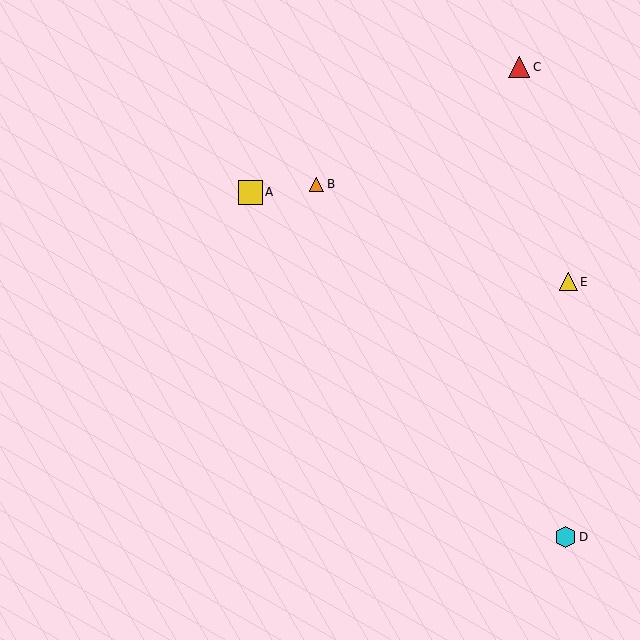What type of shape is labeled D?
Shape D is a cyan hexagon.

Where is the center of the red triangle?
The center of the red triangle is at (519, 67).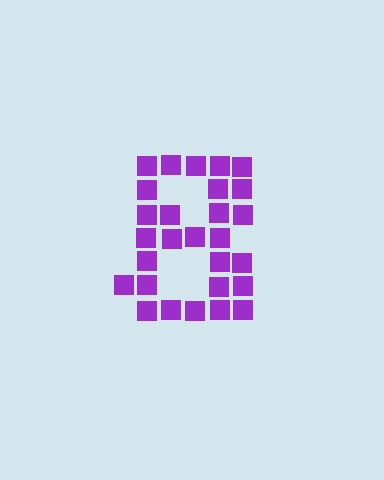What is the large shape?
The large shape is the digit 8.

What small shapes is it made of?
It is made of small squares.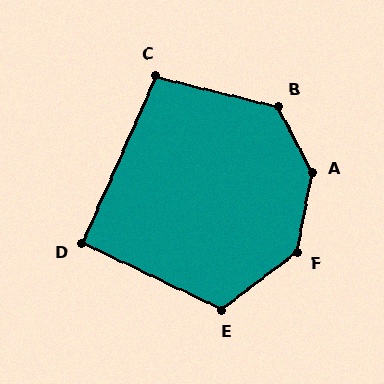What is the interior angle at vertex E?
Approximately 118 degrees (obtuse).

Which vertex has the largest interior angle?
A, at approximately 143 degrees.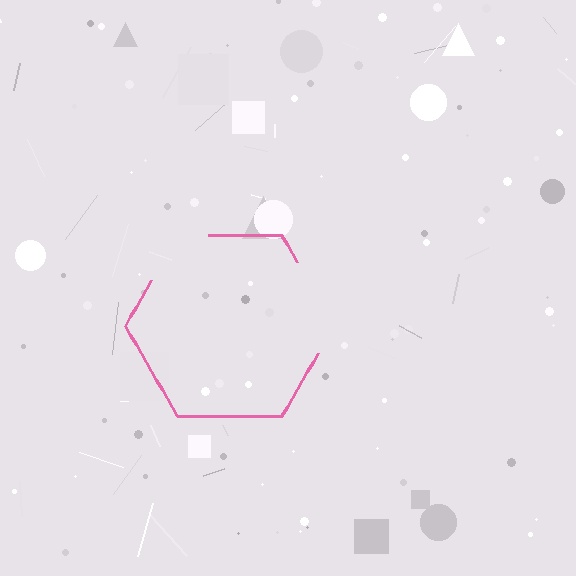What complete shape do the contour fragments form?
The contour fragments form a hexagon.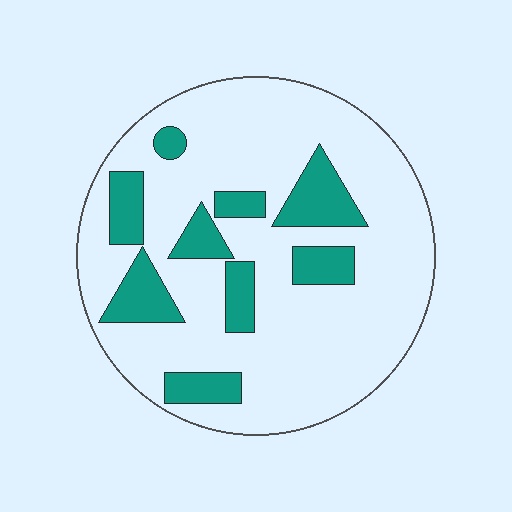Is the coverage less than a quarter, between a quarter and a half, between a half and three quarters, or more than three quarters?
Less than a quarter.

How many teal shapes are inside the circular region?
9.